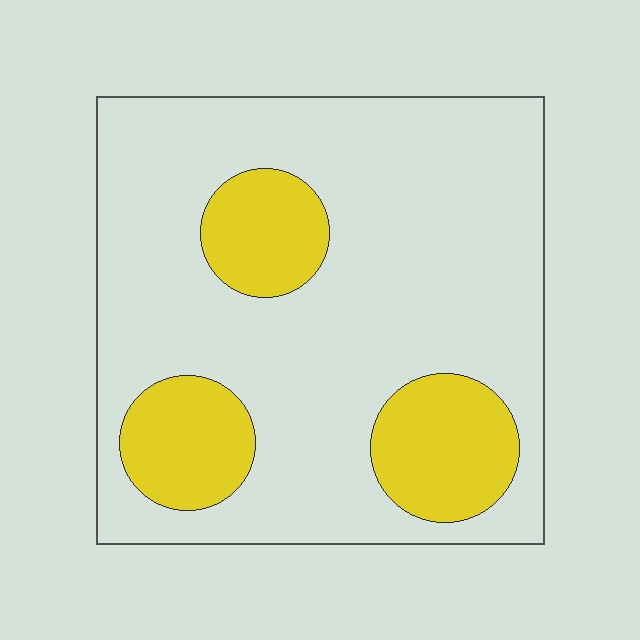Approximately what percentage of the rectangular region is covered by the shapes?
Approximately 25%.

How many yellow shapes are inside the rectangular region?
3.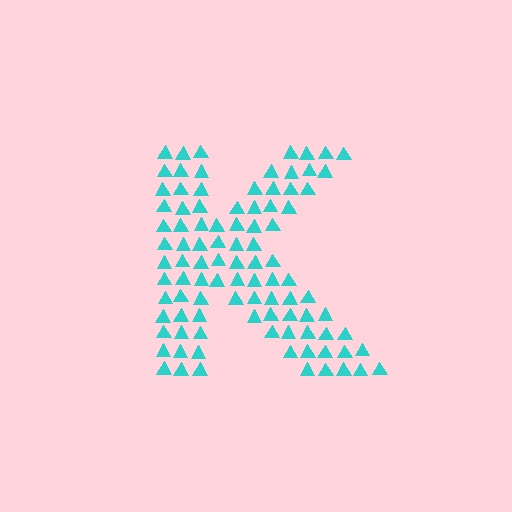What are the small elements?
The small elements are triangles.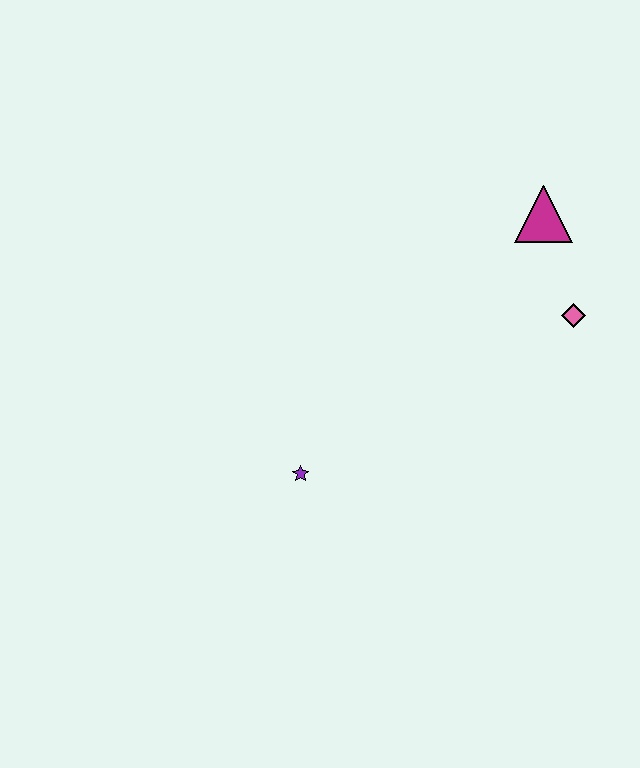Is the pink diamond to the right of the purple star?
Yes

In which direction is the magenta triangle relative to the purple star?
The magenta triangle is above the purple star.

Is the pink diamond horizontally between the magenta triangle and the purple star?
No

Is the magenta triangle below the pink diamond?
No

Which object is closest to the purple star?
The pink diamond is closest to the purple star.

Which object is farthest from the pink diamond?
The purple star is farthest from the pink diamond.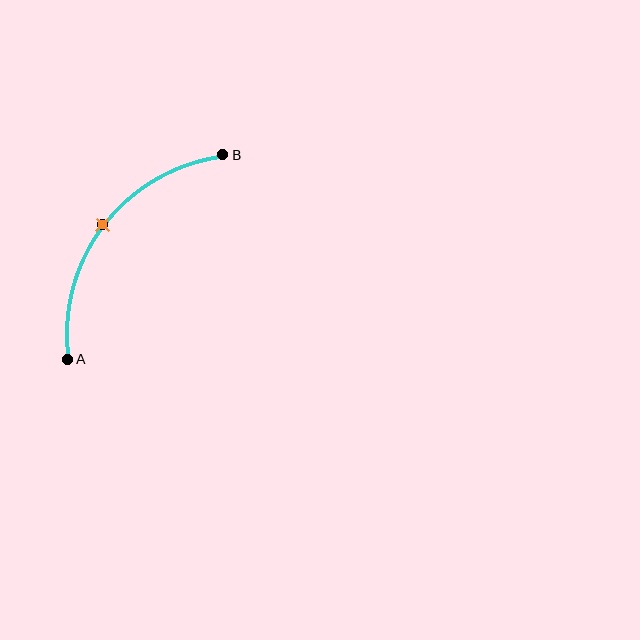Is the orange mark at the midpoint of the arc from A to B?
Yes. The orange mark lies on the arc at equal arc-length from both A and B — it is the arc midpoint.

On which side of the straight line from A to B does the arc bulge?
The arc bulges above and to the left of the straight line connecting A and B.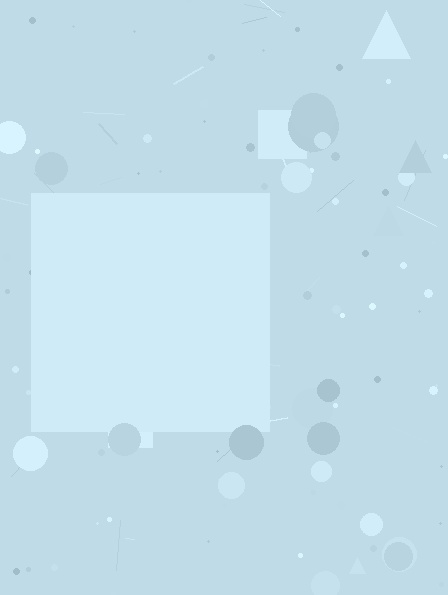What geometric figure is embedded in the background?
A square is embedded in the background.